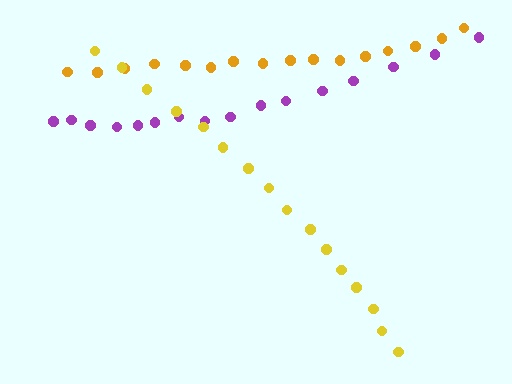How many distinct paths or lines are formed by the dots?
There are 3 distinct paths.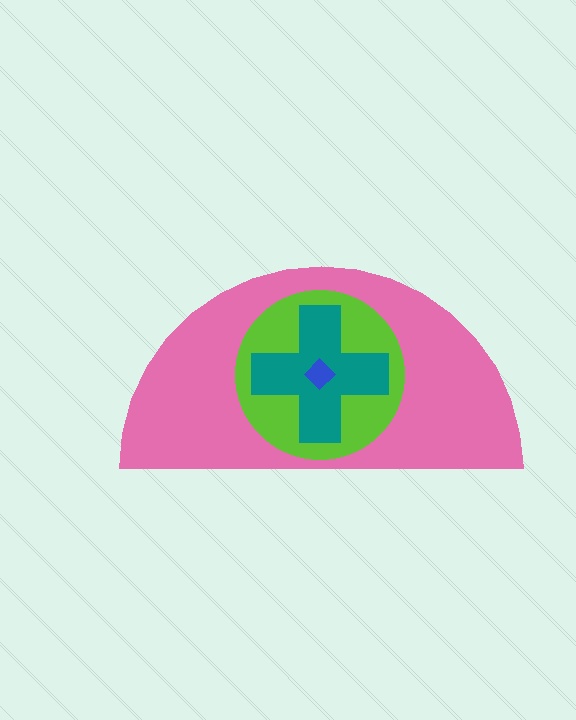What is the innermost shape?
The blue diamond.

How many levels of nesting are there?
4.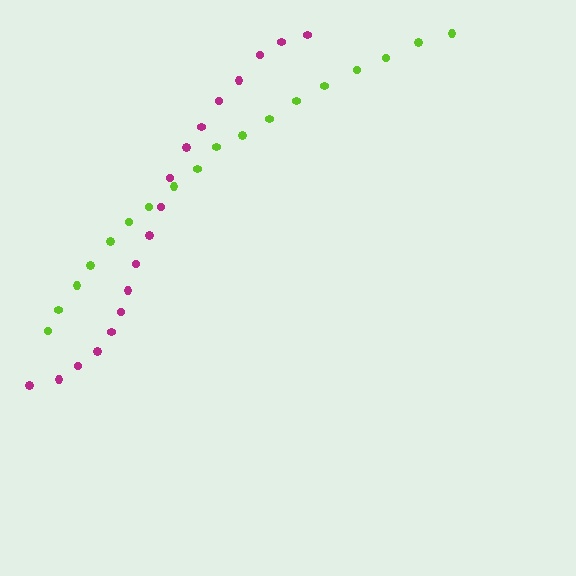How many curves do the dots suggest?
There are 2 distinct paths.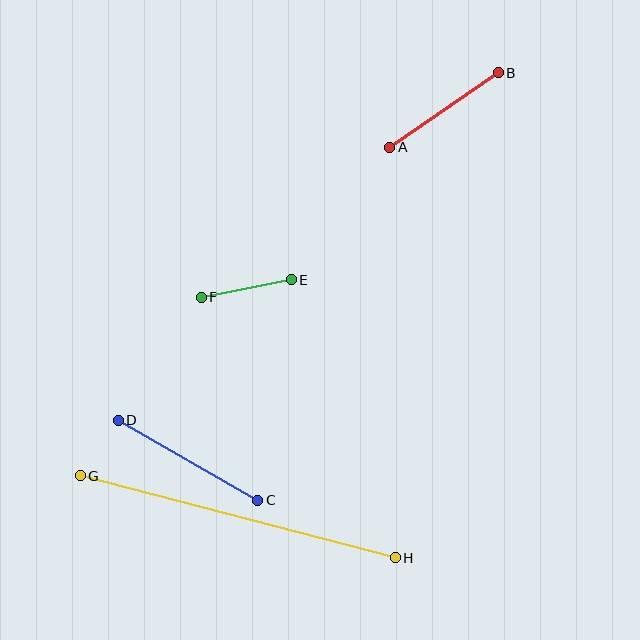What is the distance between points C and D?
The distance is approximately 161 pixels.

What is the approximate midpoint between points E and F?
The midpoint is at approximately (246, 288) pixels.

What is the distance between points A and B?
The distance is approximately 131 pixels.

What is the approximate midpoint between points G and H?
The midpoint is at approximately (238, 517) pixels.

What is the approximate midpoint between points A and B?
The midpoint is at approximately (444, 110) pixels.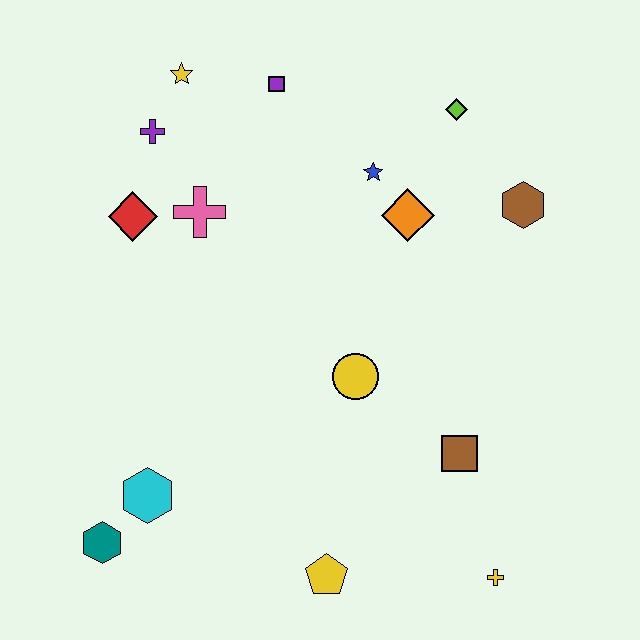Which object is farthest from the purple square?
The yellow cross is farthest from the purple square.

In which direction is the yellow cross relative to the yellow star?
The yellow cross is below the yellow star.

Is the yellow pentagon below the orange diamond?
Yes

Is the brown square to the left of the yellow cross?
Yes